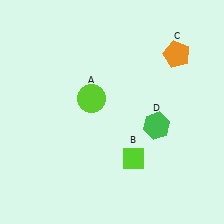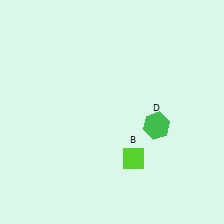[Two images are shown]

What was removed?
The orange pentagon (C), the lime circle (A) were removed in Image 2.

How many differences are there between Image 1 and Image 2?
There are 2 differences between the two images.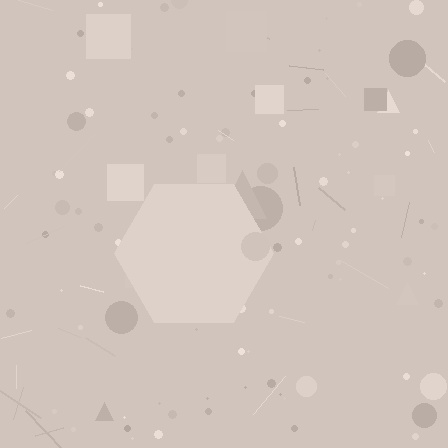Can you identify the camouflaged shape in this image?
The camouflaged shape is a hexagon.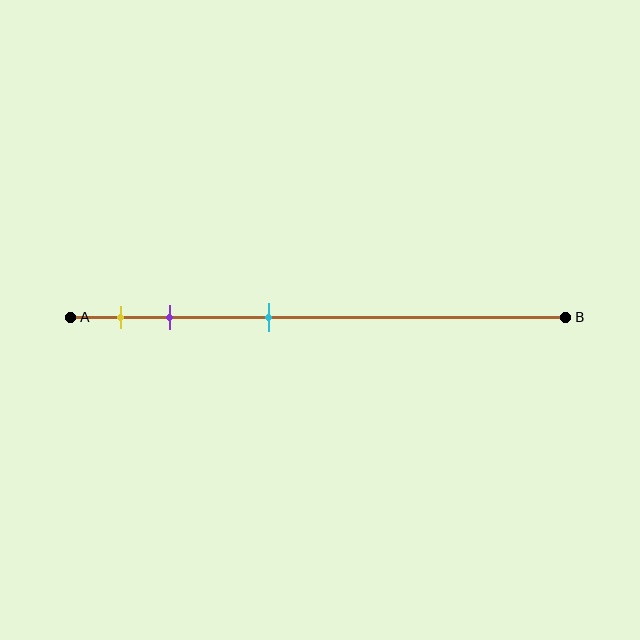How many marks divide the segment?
There are 3 marks dividing the segment.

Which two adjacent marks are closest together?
The yellow and purple marks are the closest adjacent pair.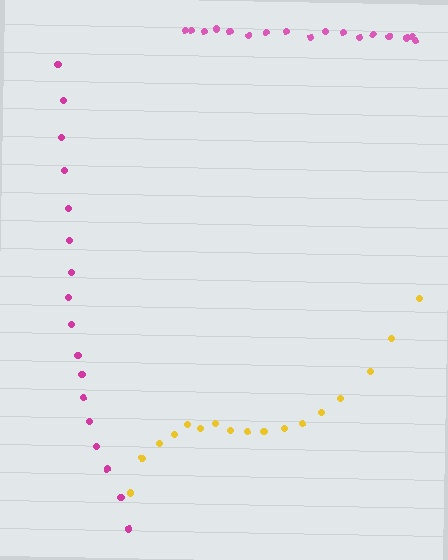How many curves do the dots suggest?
There are 3 distinct paths.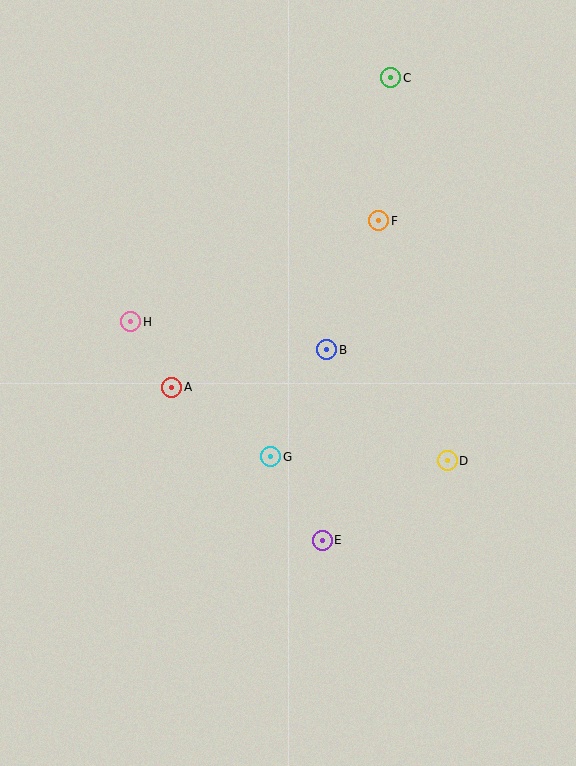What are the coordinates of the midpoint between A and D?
The midpoint between A and D is at (309, 424).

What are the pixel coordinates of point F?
Point F is at (379, 221).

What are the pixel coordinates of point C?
Point C is at (391, 78).